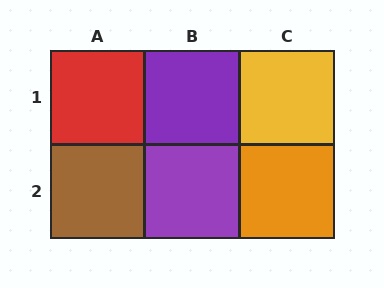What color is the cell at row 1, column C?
Yellow.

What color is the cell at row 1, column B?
Purple.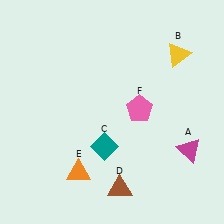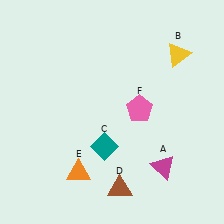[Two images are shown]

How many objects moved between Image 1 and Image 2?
1 object moved between the two images.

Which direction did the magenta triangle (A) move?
The magenta triangle (A) moved left.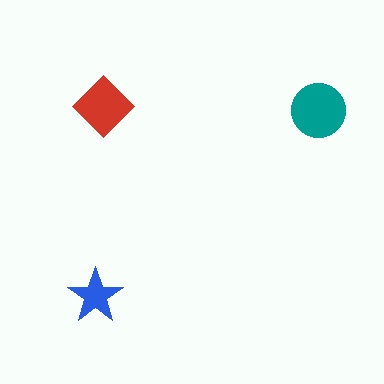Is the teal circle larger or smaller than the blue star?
Larger.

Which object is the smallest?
The blue star.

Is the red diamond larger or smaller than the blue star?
Larger.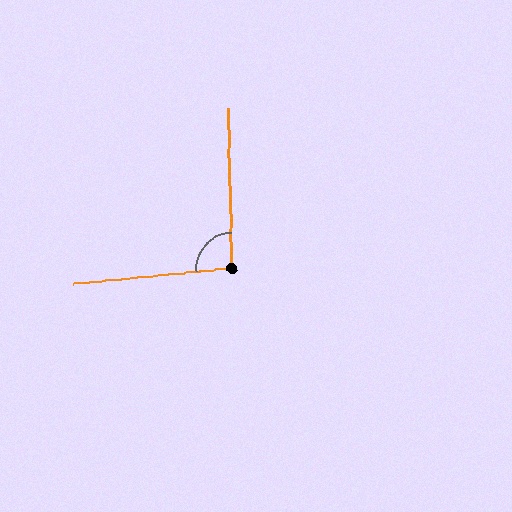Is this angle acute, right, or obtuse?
It is approximately a right angle.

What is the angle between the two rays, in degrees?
Approximately 94 degrees.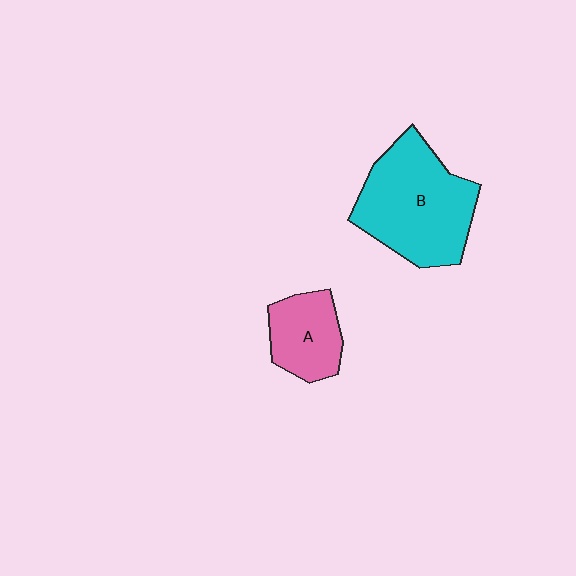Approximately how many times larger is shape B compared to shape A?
Approximately 2.0 times.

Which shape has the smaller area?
Shape A (pink).